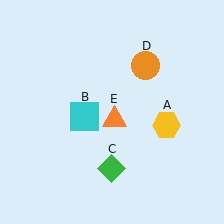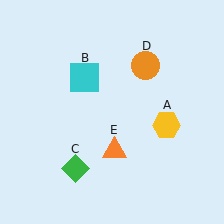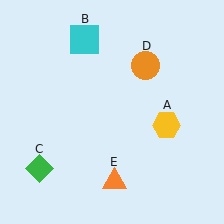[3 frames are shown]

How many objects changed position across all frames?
3 objects changed position: cyan square (object B), green diamond (object C), orange triangle (object E).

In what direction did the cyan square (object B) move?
The cyan square (object B) moved up.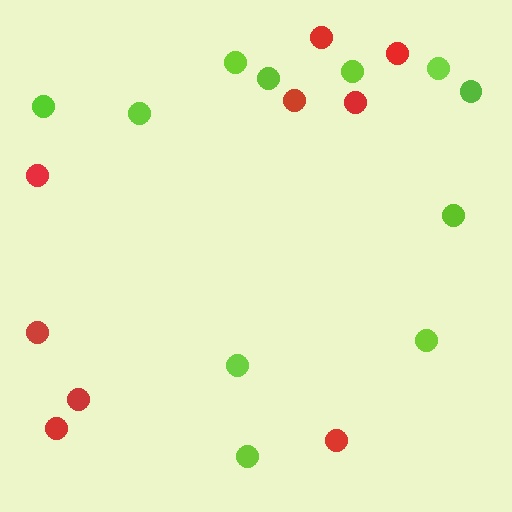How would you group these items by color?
There are 2 groups: one group of lime circles (11) and one group of red circles (9).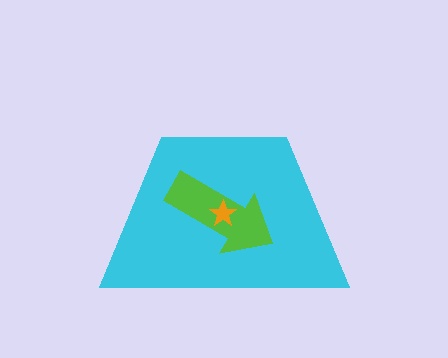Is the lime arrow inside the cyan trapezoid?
Yes.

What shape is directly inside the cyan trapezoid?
The lime arrow.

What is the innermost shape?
The orange star.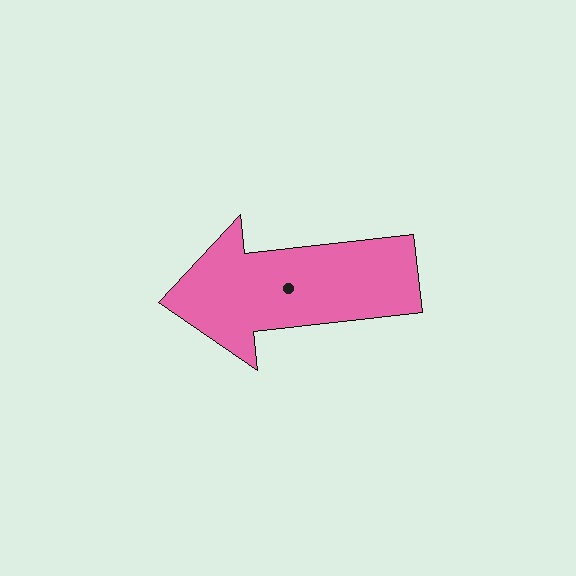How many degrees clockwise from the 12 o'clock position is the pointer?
Approximately 264 degrees.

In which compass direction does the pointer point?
West.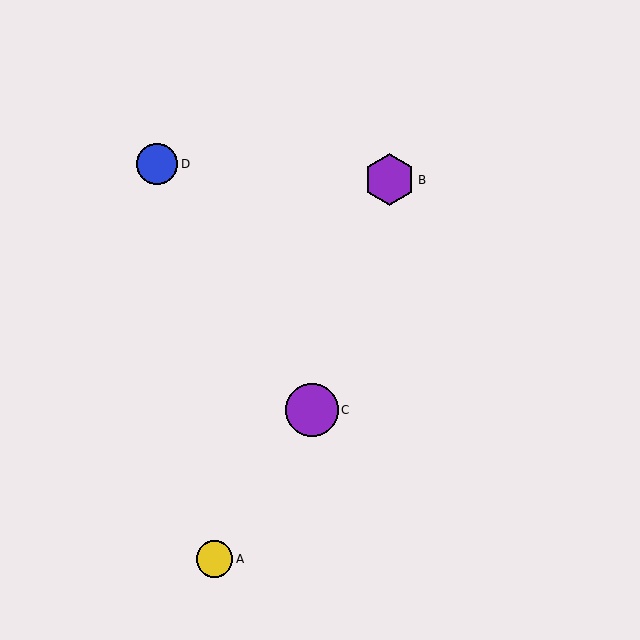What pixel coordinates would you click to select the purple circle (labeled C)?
Click at (312, 410) to select the purple circle C.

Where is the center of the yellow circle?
The center of the yellow circle is at (215, 559).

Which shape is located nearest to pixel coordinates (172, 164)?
The blue circle (labeled D) at (157, 163) is nearest to that location.